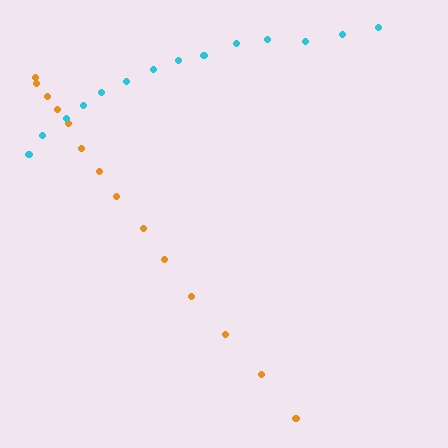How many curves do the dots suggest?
There are 2 distinct paths.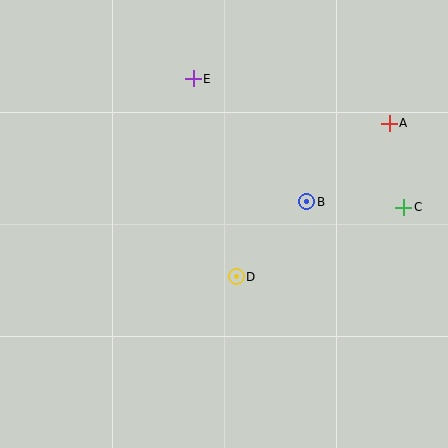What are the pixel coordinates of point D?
Point D is at (236, 277).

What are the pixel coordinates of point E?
Point E is at (193, 79).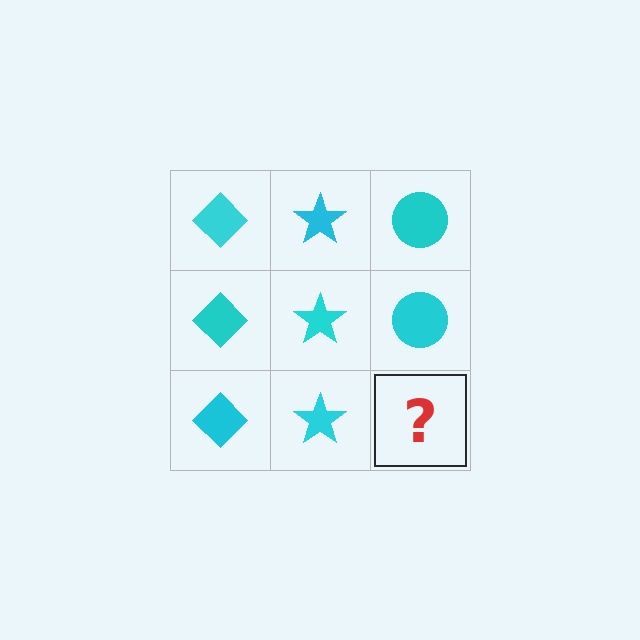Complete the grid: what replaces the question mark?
The question mark should be replaced with a cyan circle.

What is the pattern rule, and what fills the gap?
The rule is that each column has a consistent shape. The gap should be filled with a cyan circle.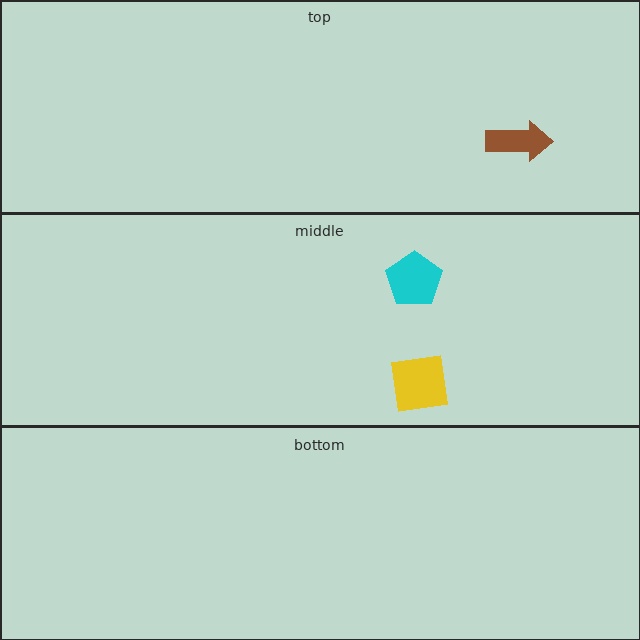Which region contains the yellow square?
The middle region.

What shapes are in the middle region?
The cyan pentagon, the yellow square.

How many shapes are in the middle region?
2.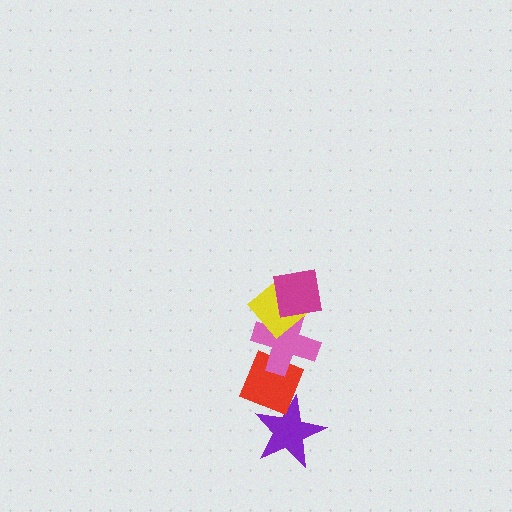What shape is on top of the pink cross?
The yellow diamond is on top of the pink cross.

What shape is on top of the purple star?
The red diamond is on top of the purple star.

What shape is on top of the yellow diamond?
The magenta square is on top of the yellow diamond.